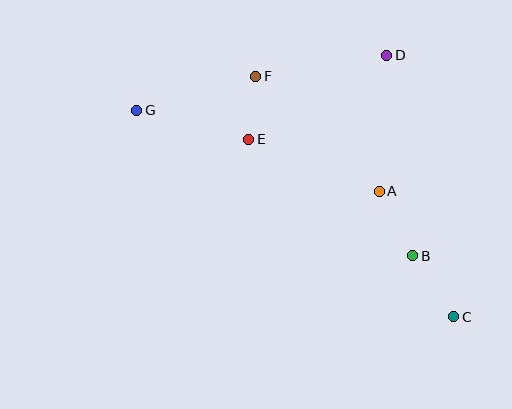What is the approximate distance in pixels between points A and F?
The distance between A and F is approximately 169 pixels.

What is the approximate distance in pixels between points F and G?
The distance between F and G is approximately 124 pixels.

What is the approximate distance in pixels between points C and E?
The distance between C and E is approximately 271 pixels.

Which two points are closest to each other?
Points E and F are closest to each other.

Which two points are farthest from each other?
Points C and G are farthest from each other.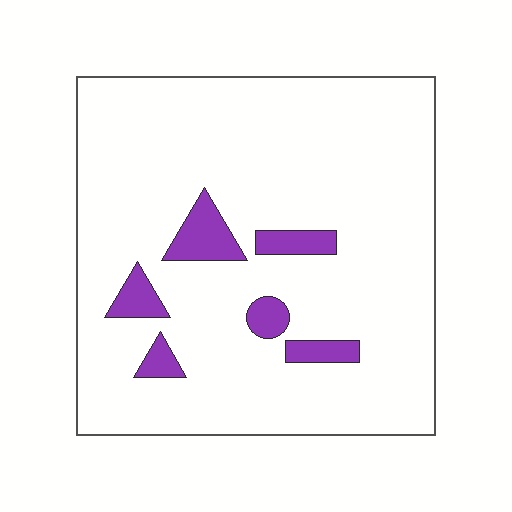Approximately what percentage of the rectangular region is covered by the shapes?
Approximately 10%.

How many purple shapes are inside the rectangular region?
6.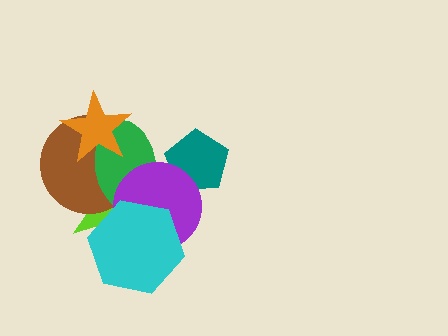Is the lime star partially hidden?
Yes, it is partially covered by another shape.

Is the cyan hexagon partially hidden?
No, no other shape covers it.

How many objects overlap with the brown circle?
4 objects overlap with the brown circle.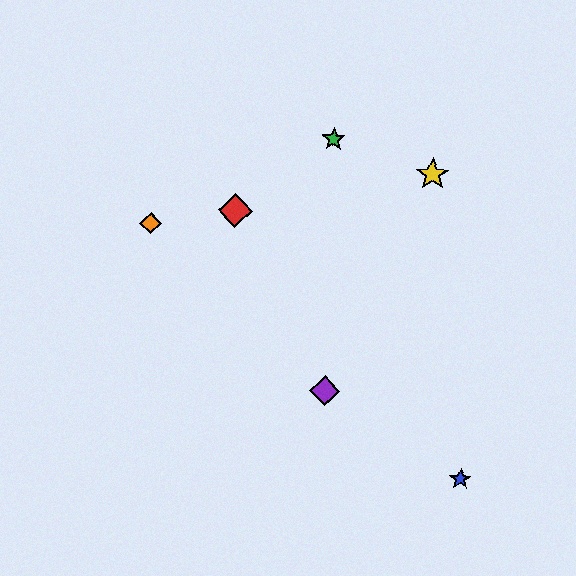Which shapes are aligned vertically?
The green star, the purple diamond are aligned vertically.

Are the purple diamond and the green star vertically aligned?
Yes, both are at x≈325.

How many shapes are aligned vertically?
2 shapes (the green star, the purple diamond) are aligned vertically.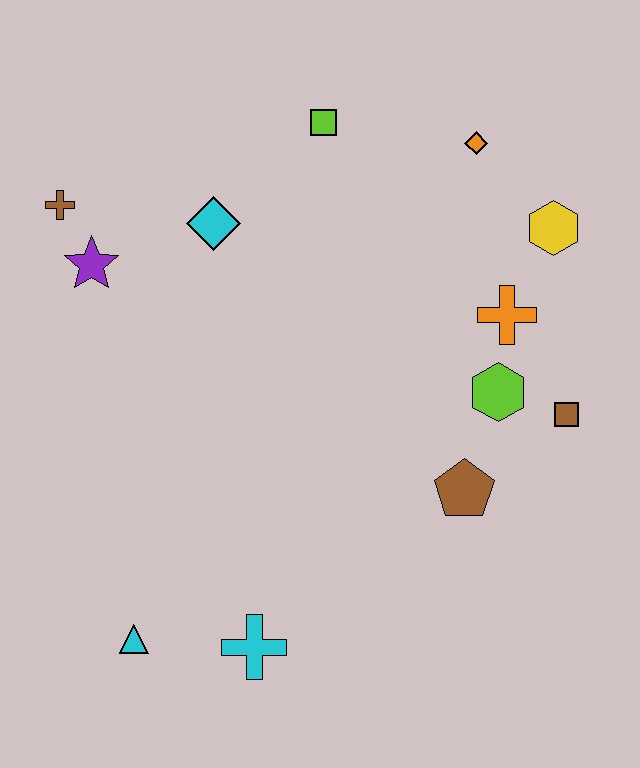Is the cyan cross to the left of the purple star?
No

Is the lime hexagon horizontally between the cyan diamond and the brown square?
Yes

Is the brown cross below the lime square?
Yes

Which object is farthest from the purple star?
The brown square is farthest from the purple star.